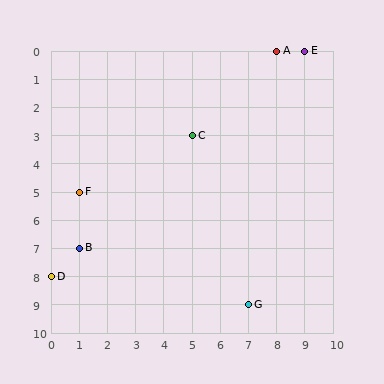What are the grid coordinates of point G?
Point G is at grid coordinates (7, 9).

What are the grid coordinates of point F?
Point F is at grid coordinates (1, 5).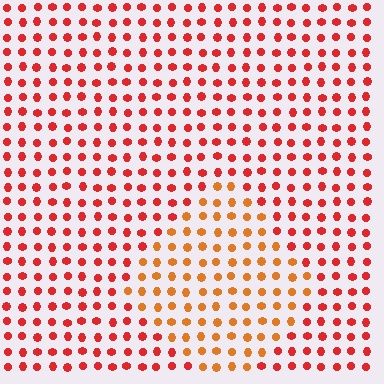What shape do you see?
I see a diamond.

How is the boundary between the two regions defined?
The boundary is defined purely by a slight shift in hue (about 29 degrees). Spacing, size, and orientation are identical on both sides.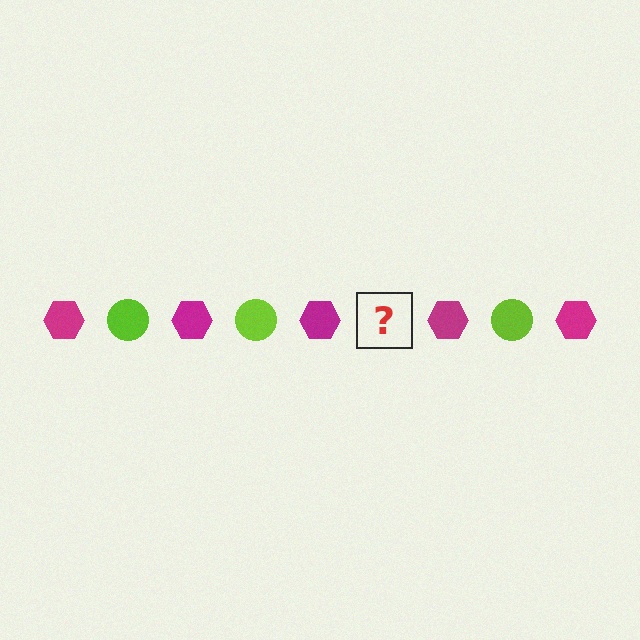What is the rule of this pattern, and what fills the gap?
The rule is that the pattern alternates between magenta hexagon and lime circle. The gap should be filled with a lime circle.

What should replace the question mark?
The question mark should be replaced with a lime circle.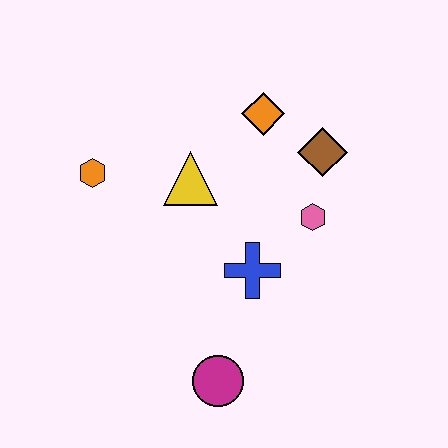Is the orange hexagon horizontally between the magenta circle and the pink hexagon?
No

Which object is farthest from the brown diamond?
The magenta circle is farthest from the brown diamond.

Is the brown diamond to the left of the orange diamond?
No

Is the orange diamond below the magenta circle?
No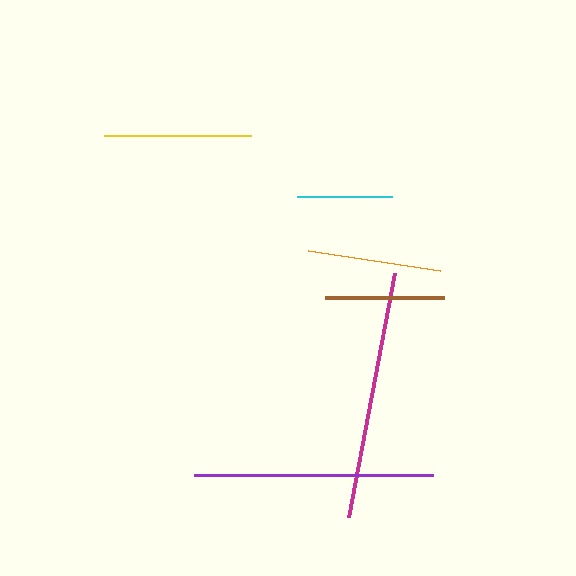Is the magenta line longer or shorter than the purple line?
The magenta line is longer than the purple line.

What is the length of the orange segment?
The orange segment is approximately 133 pixels long.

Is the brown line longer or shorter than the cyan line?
The brown line is longer than the cyan line.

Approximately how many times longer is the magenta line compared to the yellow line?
The magenta line is approximately 1.7 times the length of the yellow line.